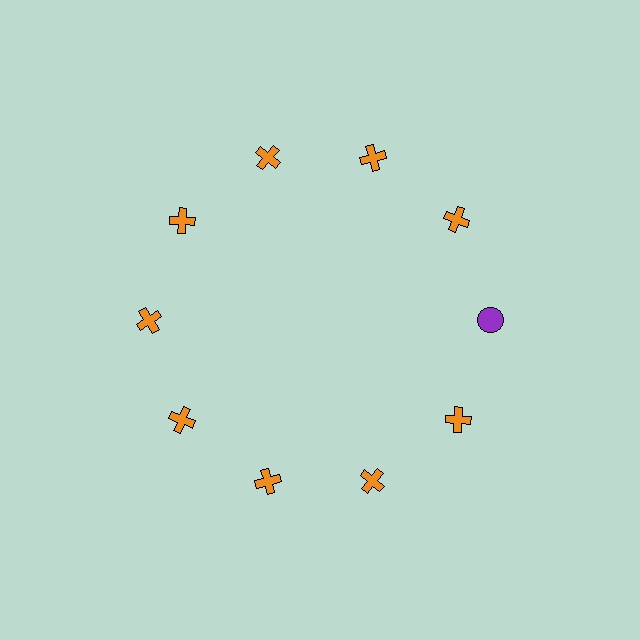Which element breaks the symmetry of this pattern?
The purple circle at roughly the 3 o'clock position breaks the symmetry. All other shapes are orange crosses.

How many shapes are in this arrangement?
There are 10 shapes arranged in a ring pattern.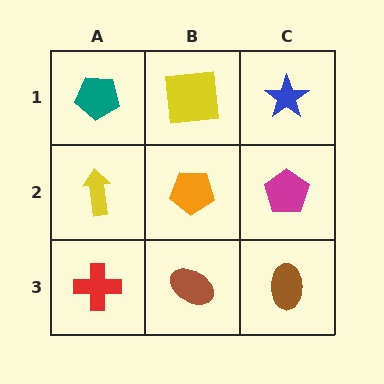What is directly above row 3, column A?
A yellow arrow.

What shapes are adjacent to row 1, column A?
A yellow arrow (row 2, column A), a yellow square (row 1, column B).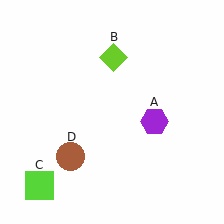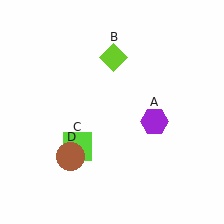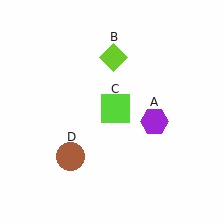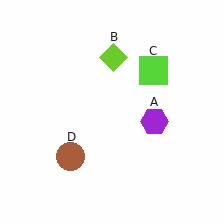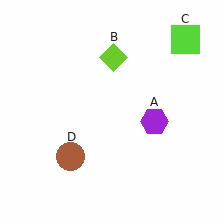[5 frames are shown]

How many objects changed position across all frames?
1 object changed position: lime square (object C).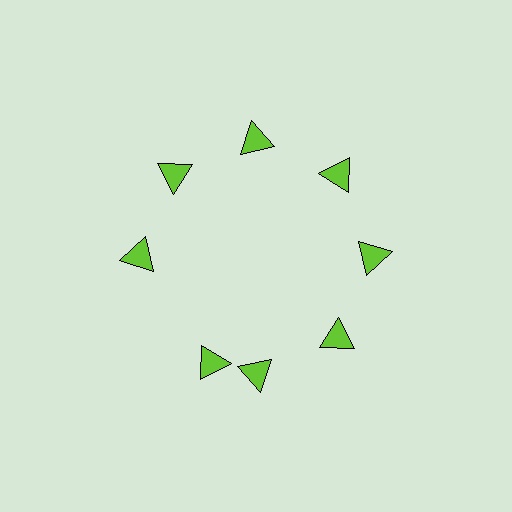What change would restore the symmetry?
The symmetry would be restored by rotating it back into even spacing with its neighbors so that all 8 triangles sit at equal angles and equal distance from the center.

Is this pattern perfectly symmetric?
No. The 8 lime triangles are arranged in a ring, but one element near the 8 o'clock position is rotated out of alignment along the ring, breaking the 8-fold rotational symmetry.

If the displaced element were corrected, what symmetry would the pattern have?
It would have 8-fold rotational symmetry — the pattern would map onto itself every 45 degrees.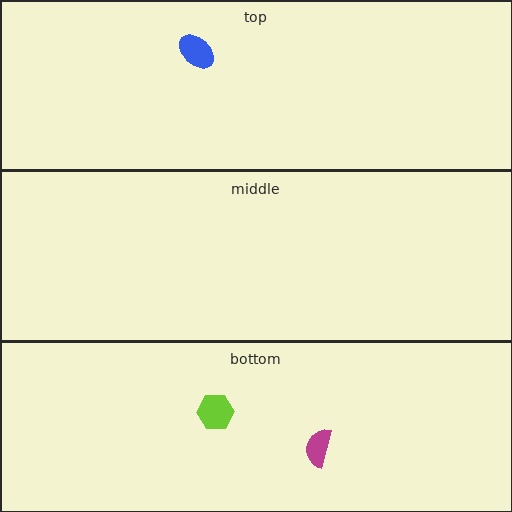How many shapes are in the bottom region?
2.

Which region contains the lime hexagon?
The bottom region.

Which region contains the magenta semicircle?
The bottom region.